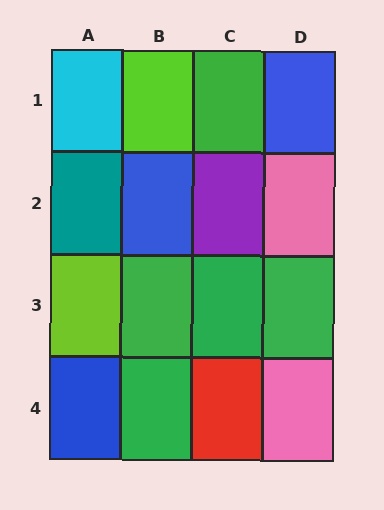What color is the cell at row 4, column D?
Pink.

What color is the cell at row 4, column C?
Red.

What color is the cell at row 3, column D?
Green.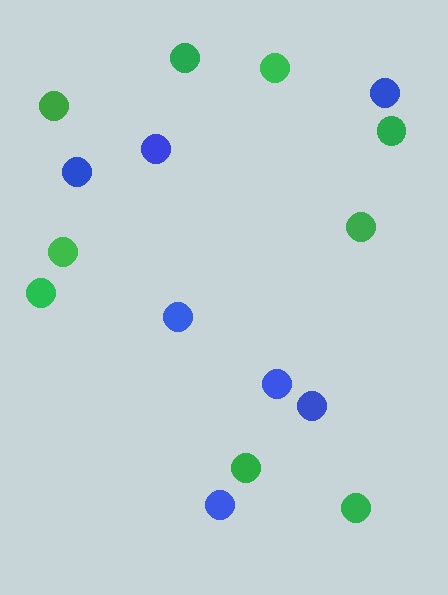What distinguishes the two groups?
There are 2 groups: one group of green circles (9) and one group of blue circles (7).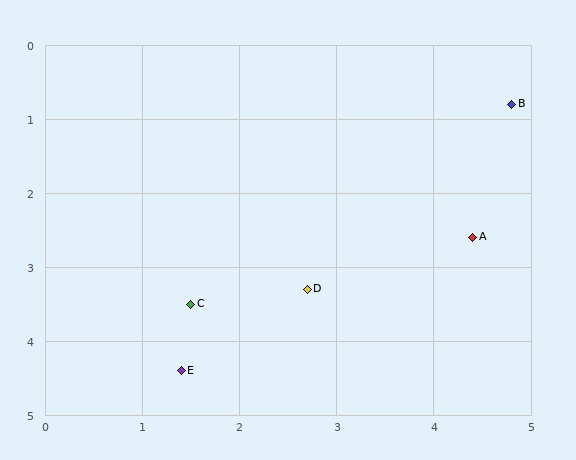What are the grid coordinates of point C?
Point C is at approximately (1.5, 3.5).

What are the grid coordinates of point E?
Point E is at approximately (1.4, 4.4).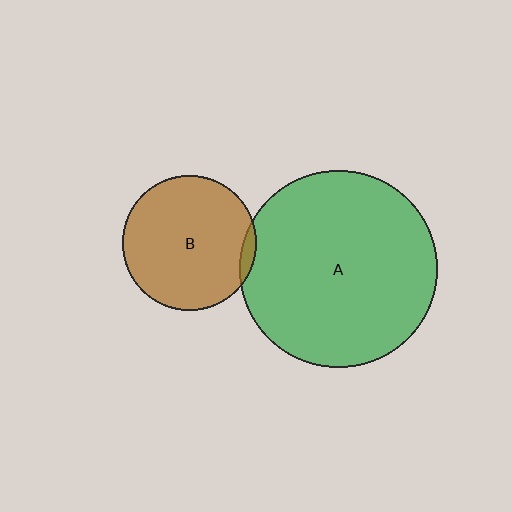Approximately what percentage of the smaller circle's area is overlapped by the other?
Approximately 5%.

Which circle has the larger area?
Circle A (green).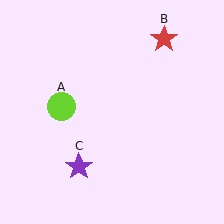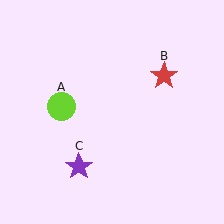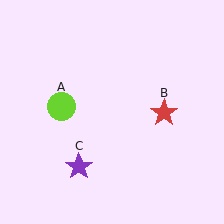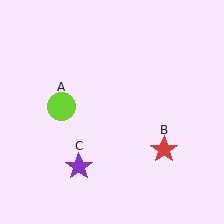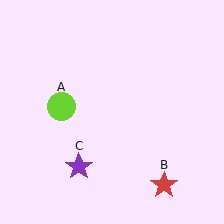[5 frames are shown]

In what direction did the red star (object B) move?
The red star (object B) moved down.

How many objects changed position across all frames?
1 object changed position: red star (object B).